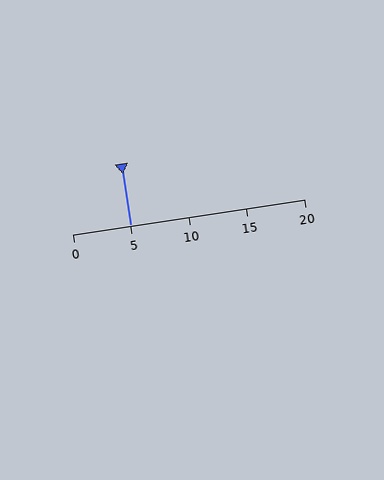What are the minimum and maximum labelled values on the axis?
The axis runs from 0 to 20.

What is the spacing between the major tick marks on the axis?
The major ticks are spaced 5 apart.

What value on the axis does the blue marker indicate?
The marker indicates approximately 5.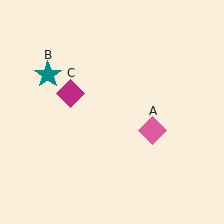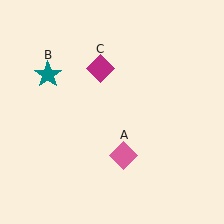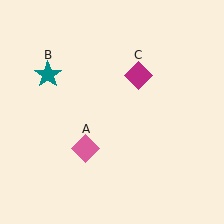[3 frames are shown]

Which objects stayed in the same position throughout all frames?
Teal star (object B) remained stationary.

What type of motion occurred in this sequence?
The pink diamond (object A), magenta diamond (object C) rotated clockwise around the center of the scene.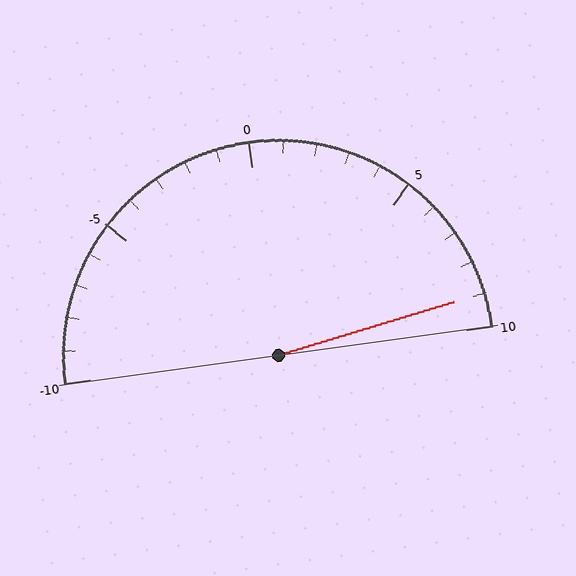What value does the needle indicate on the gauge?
The needle indicates approximately 9.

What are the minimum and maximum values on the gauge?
The gauge ranges from -10 to 10.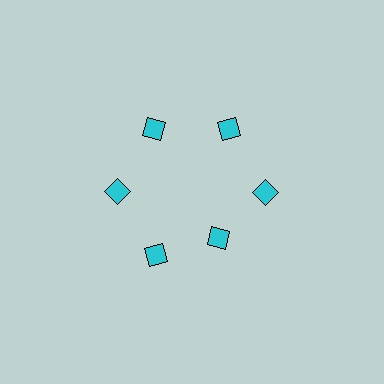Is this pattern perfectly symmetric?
No. The 6 cyan diamonds are arranged in a ring, but one element near the 5 o'clock position is pulled inward toward the center, breaking the 6-fold rotational symmetry.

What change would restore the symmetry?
The symmetry would be restored by moving it outward, back onto the ring so that all 6 diamonds sit at equal angles and equal distance from the center.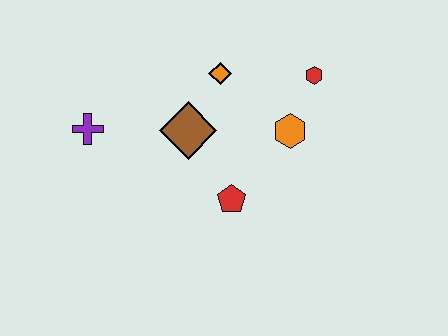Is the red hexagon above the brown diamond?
Yes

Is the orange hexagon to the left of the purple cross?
No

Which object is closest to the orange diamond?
The brown diamond is closest to the orange diamond.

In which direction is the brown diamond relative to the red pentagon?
The brown diamond is above the red pentagon.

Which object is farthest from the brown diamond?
The red hexagon is farthest from the brown diamond.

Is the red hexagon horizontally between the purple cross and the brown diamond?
No